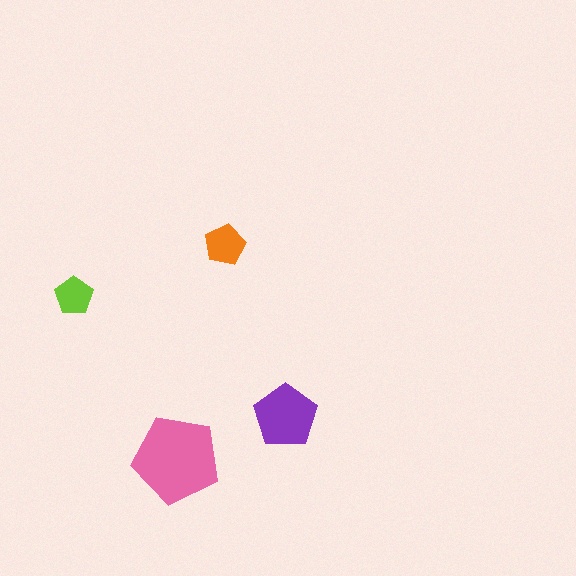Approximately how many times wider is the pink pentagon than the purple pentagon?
About 1.5 times wider.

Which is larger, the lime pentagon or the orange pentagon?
The orange one.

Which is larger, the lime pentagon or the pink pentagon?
The pink one.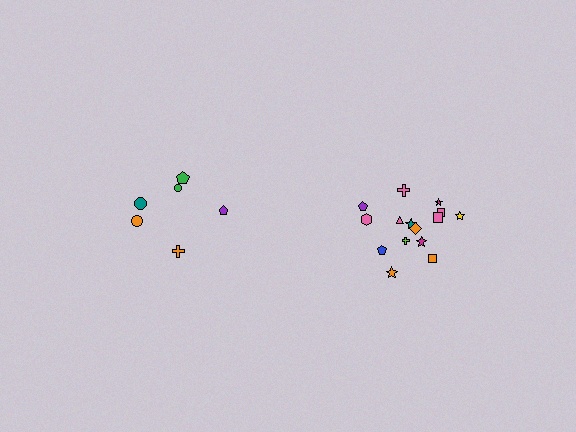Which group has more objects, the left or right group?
The right group.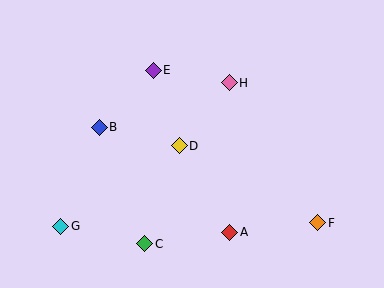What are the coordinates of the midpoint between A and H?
The midpoint between A and H is at (229, 158).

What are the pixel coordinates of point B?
Point B is at (99, 127).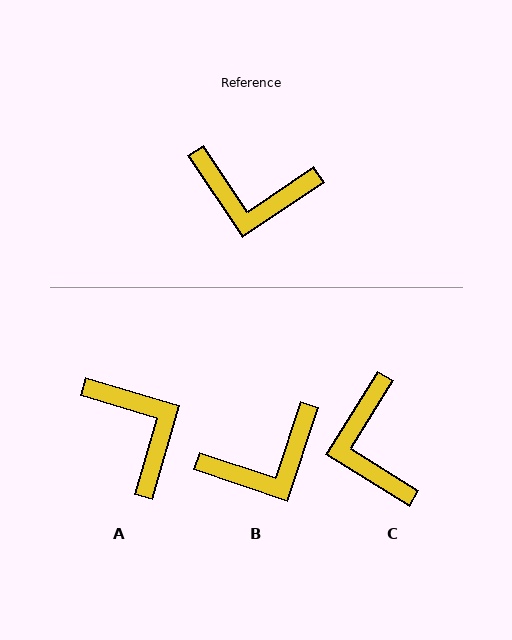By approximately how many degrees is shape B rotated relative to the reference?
Approximately 38 degrees counter-clockwise.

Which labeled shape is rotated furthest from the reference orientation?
A, about 130 degrees away.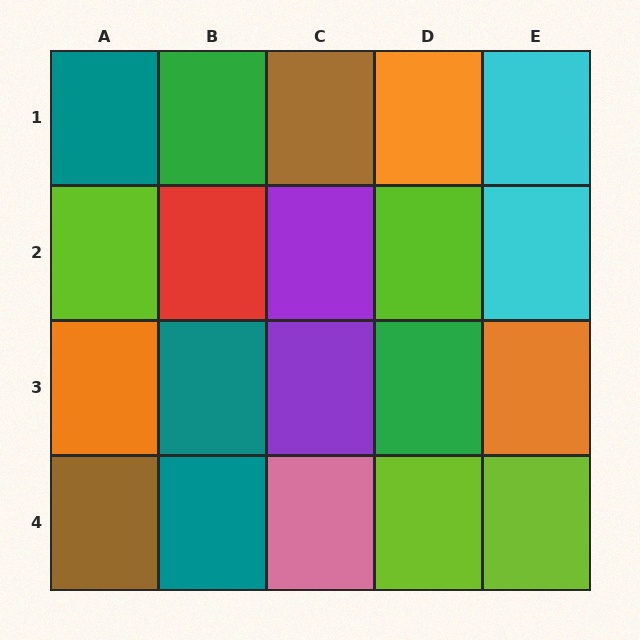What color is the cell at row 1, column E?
Cyan.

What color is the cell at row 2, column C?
Purple.